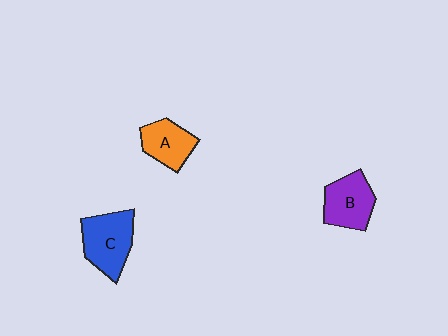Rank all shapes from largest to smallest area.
From largest to smallest: C (blue), B (purple), A (orange).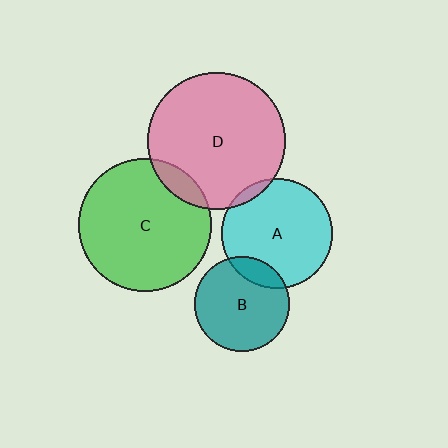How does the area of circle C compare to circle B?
Approximately 2.0 times.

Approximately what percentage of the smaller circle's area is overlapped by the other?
Approximately 10%.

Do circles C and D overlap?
Yes.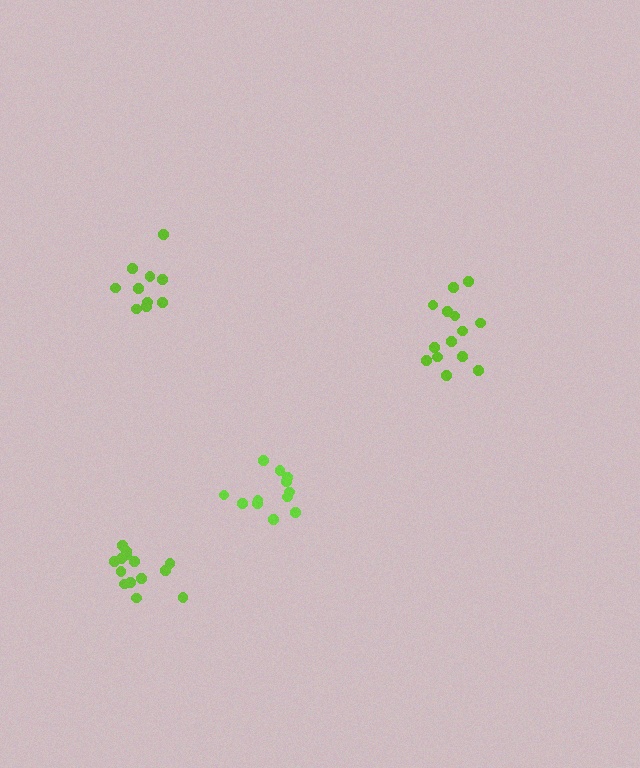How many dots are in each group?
Group 1: 13 dots, Group 2: 14 dots, Group 3: 10 dots, Group 4: 14 dots (51 total).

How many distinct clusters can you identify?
There are 4 distinct clusters.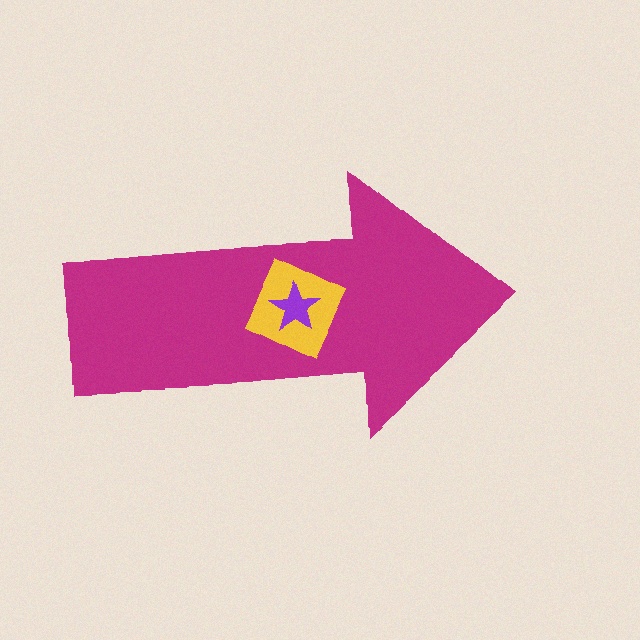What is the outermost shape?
The magenta arrow.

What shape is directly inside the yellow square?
The purple star.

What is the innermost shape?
The purple star.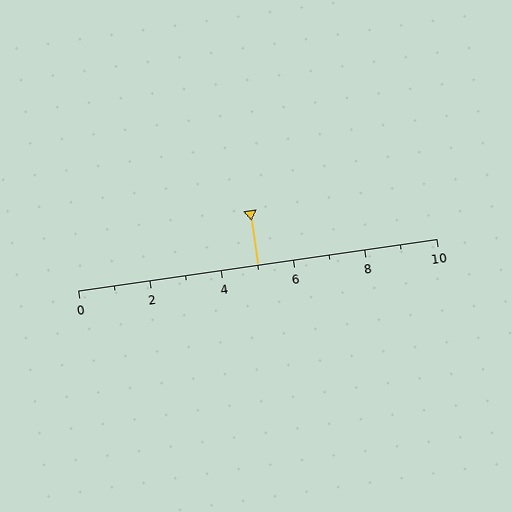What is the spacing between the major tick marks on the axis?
The major ticks are spaced 2 apart.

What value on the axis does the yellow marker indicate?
The marker indicates approximately 5.